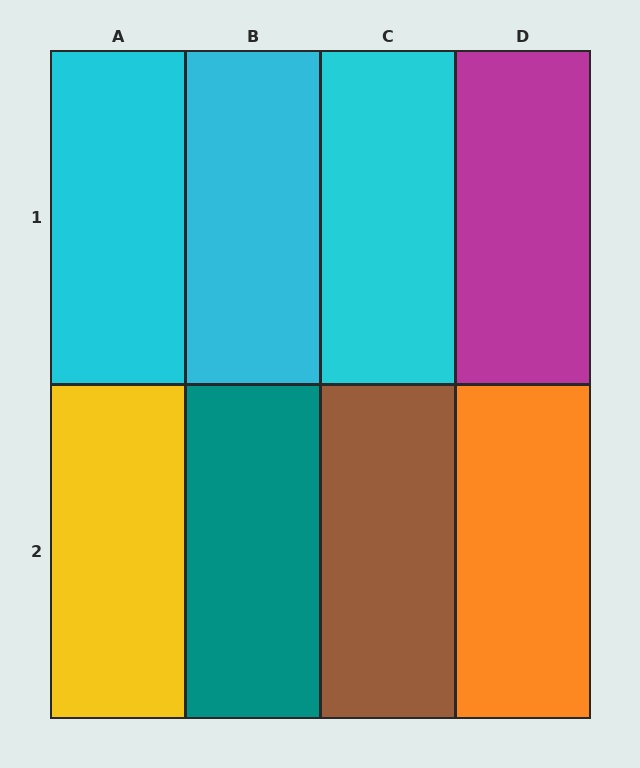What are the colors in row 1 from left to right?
Cyan, cyan, cyan, magenta.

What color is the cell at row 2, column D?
Orange.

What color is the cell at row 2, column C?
Brown.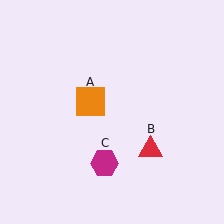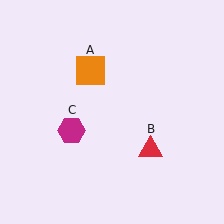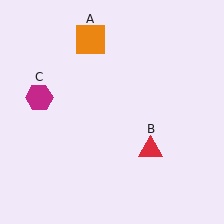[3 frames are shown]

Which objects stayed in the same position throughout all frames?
Red triangle (object B) remained stationary.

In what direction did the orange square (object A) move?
The orange square (object A) moved up.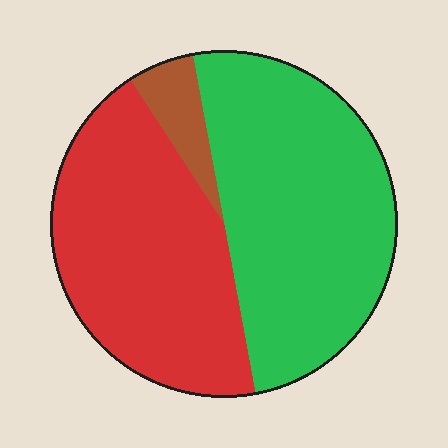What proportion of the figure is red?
Red takes up about two fifths (2/5) of the figure.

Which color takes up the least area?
Brown, at roughly 5%.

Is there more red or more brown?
Red.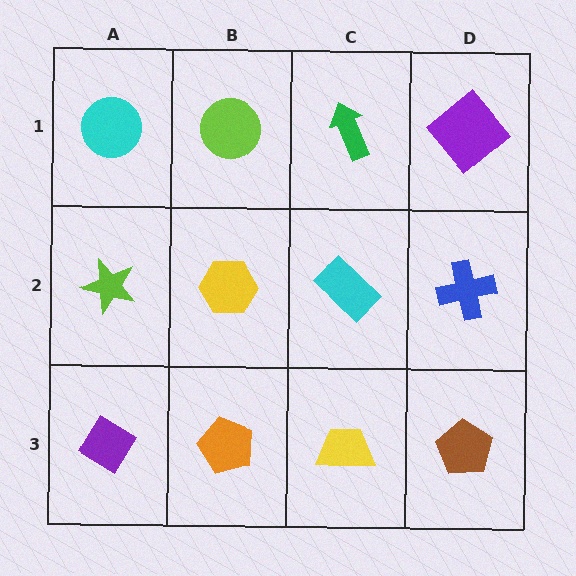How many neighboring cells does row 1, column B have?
3.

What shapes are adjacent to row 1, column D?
A blue cross (row 2, column D), a green arrow (row 1, column C).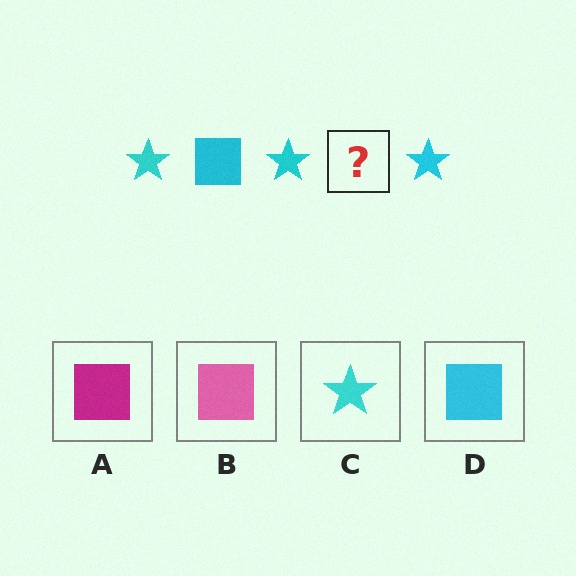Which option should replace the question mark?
Option D.